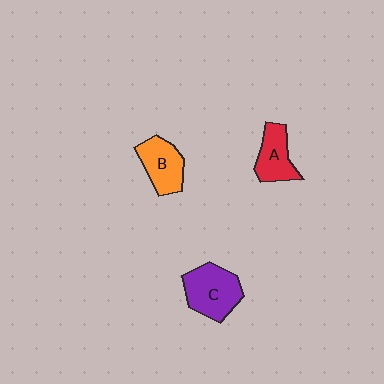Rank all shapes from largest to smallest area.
From largest to smallest: C (purple), B (orange), A (red).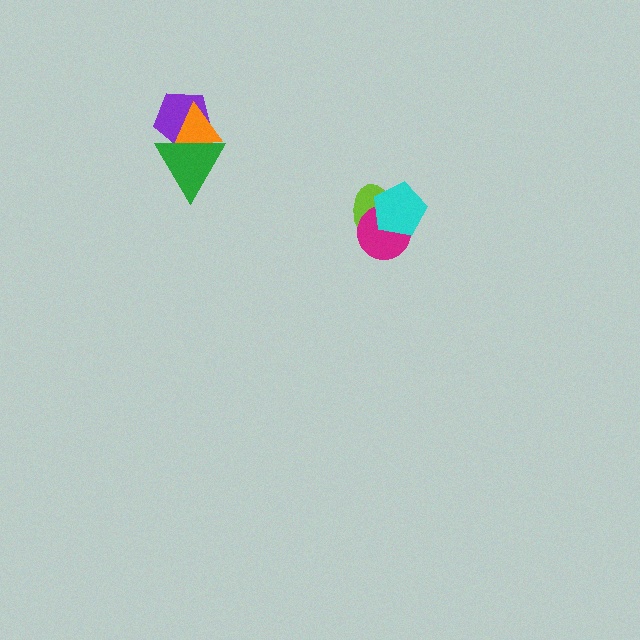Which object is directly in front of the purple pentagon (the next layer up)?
The orange triangle is directly in front of the purple pentagon.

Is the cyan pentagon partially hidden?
No, no other shape covers it.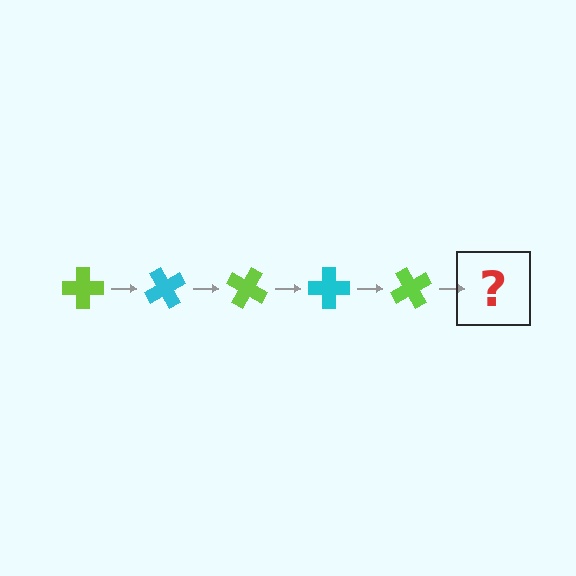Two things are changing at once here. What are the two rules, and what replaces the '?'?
The two rules are that it rotates 60 degrees each step and the color cycles through lime and cyan. The '?' should be a cyan cross, rotated 300 degrees from the start.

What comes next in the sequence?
The next element should be a cyan cross, rotated 300 degrees from the start.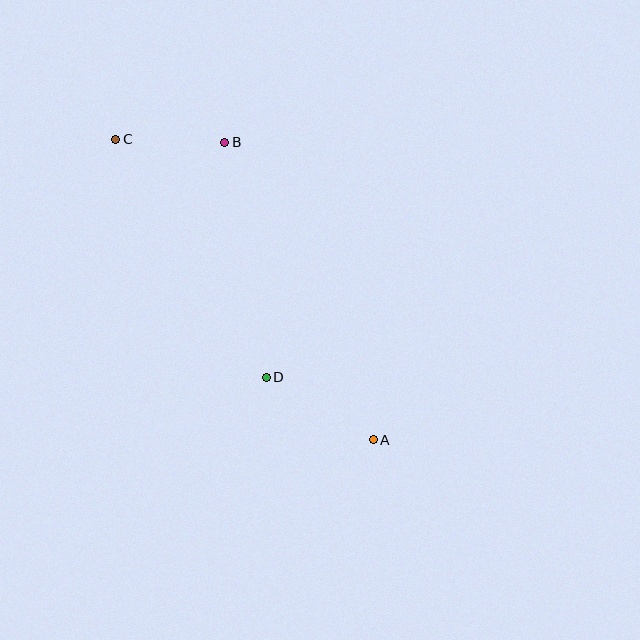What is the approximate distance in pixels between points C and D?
The distance between C and D is approximately 282 pixels.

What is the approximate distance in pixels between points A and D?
The distance between A and D is approximately 124 pixels.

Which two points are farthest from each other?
Points A and C are farthest from each other.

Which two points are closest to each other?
Points B and C are closest to each other.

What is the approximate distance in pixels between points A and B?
The distance between A and B is approximately 332 pixels.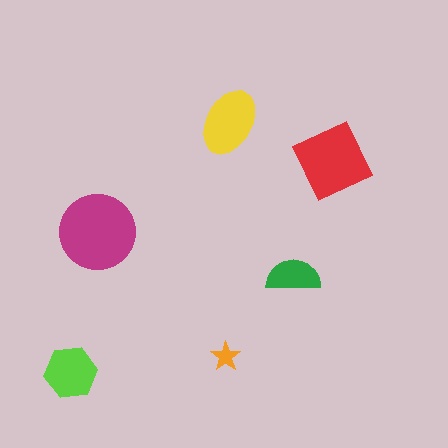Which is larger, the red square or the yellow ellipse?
The red square.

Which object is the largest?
The magenta circle.